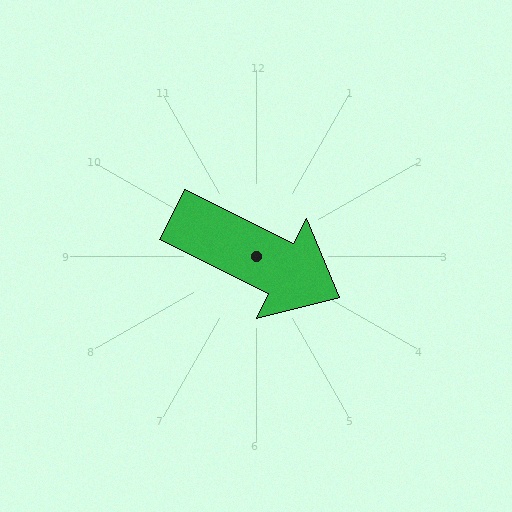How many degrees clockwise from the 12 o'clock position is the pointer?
Approximately 116 degrees.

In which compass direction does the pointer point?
Southeast.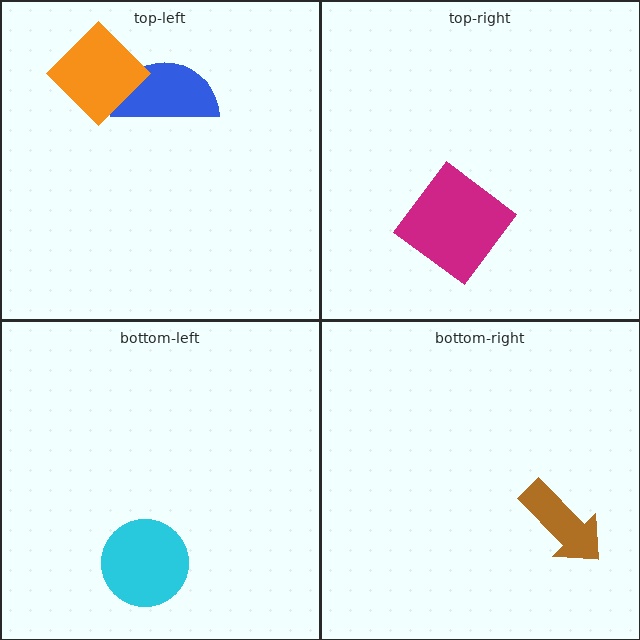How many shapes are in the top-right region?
1.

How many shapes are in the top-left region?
2.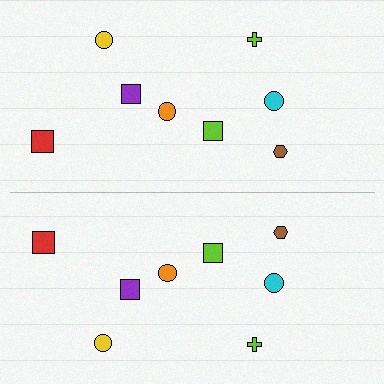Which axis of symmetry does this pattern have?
The pattern has a horizontal axis of symmetry running through the center of the image.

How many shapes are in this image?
There are 16 shapes in this image.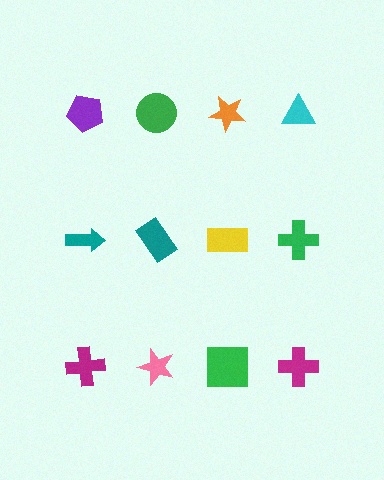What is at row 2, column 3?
A yellow rectangle.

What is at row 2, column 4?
A green cross.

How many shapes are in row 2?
4 shapes.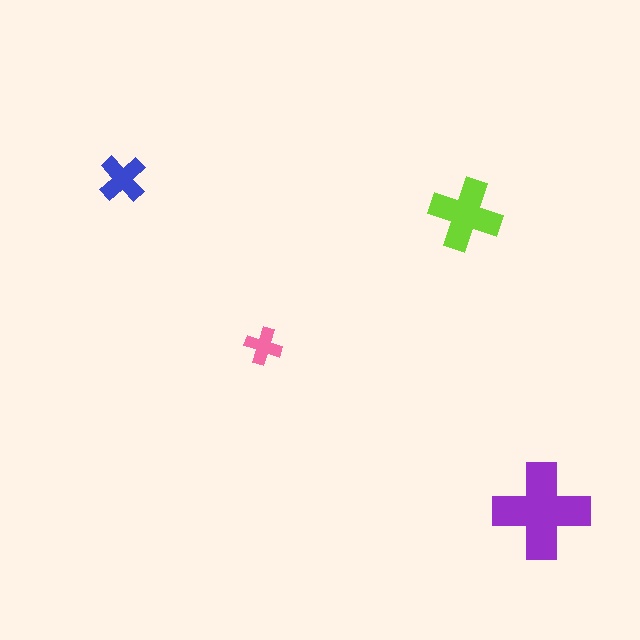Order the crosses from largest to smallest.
the purple one, the lime one, the blue one, the pink one.